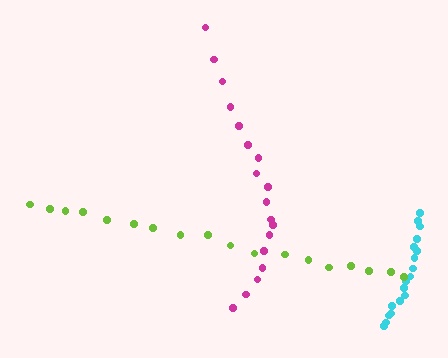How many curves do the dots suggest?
There are 3 distinct paths.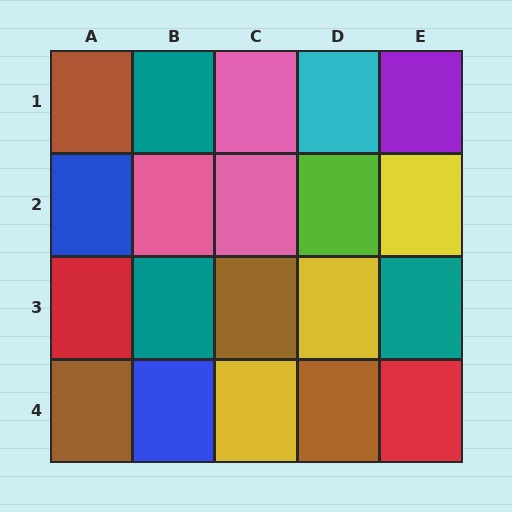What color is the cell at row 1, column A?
Brown.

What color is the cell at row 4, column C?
Yellow.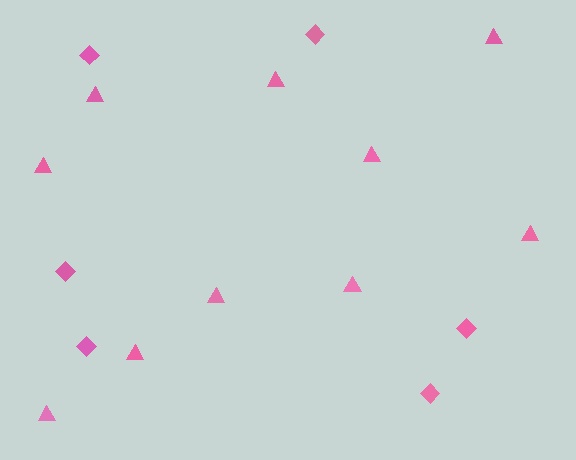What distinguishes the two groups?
There are 2 groups: one group of triangles (10) and one group of diamonds (6).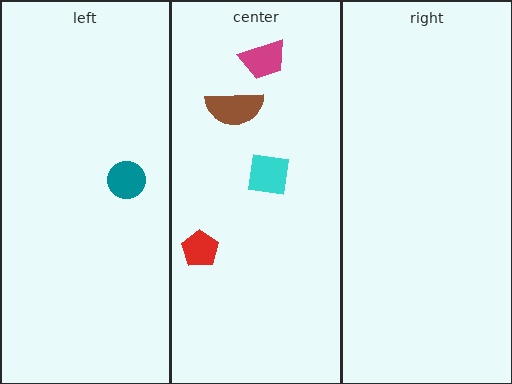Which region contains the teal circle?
The left region.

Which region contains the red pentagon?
The center region.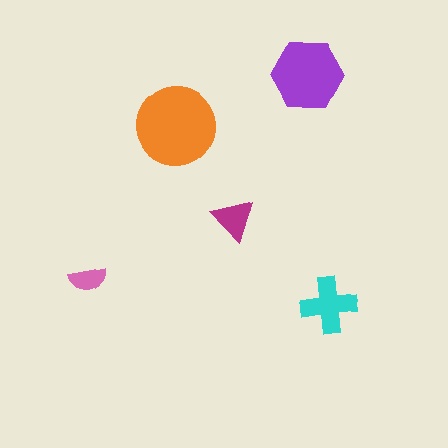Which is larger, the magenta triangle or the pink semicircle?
The magenta triangle.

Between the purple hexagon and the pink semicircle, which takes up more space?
The purple hexagon.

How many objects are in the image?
There are 5 objects in the image.